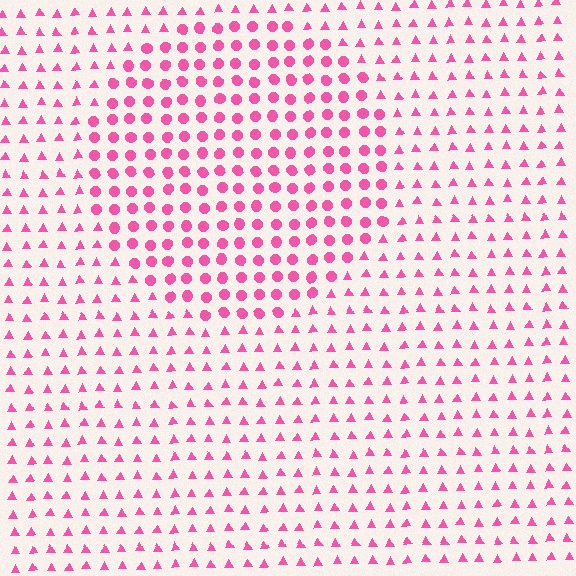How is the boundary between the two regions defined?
The boundary is defined by a change in element shape: circles inside vs. triangles outside. All elements share the same color and spacing.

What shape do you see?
I see a circle.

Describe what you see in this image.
The image is filled with small pink elements arranged in a uniform grid. A circle-shaped region contains circles, while the surrounding area contains triangles. The boundary is defined purely by the change in element shape.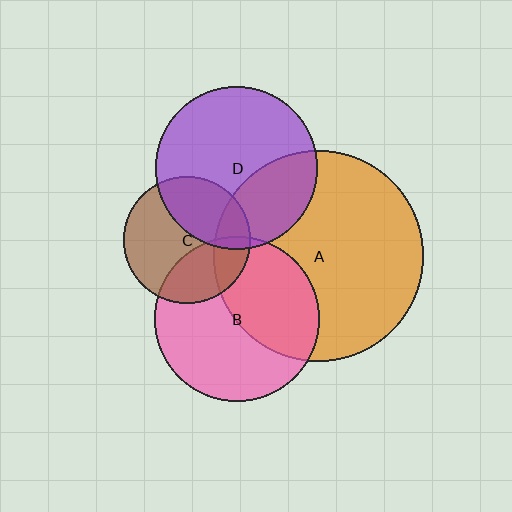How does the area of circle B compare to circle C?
Approximately 1.7 times.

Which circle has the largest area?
Circle A (orange).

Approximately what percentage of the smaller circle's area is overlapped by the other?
Approximately 5%.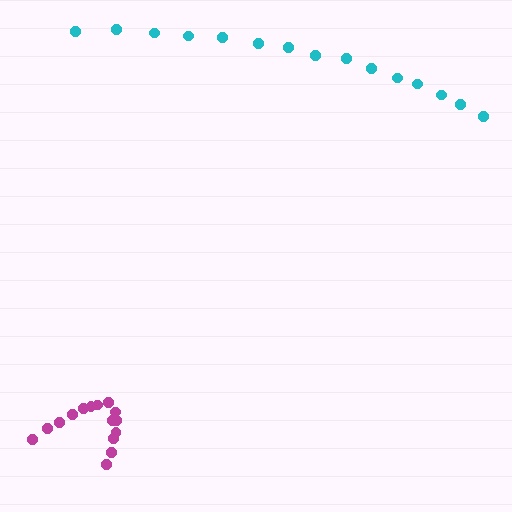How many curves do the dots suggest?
There are 2 distinct paths.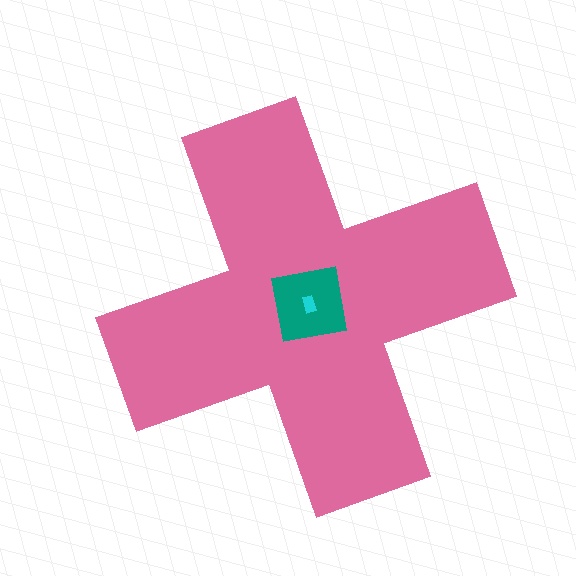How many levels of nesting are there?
3.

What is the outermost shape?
The pink cross.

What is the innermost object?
The cyan rectangle.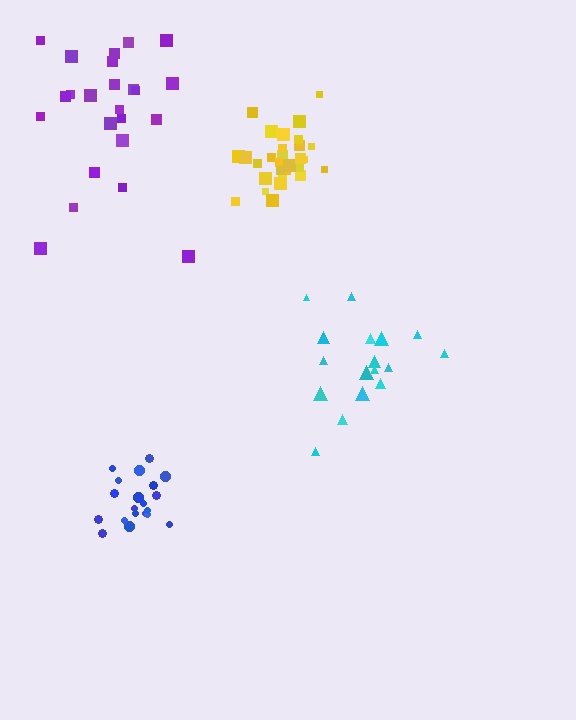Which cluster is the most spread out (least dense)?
Purple.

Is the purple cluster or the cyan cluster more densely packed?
Cyan.